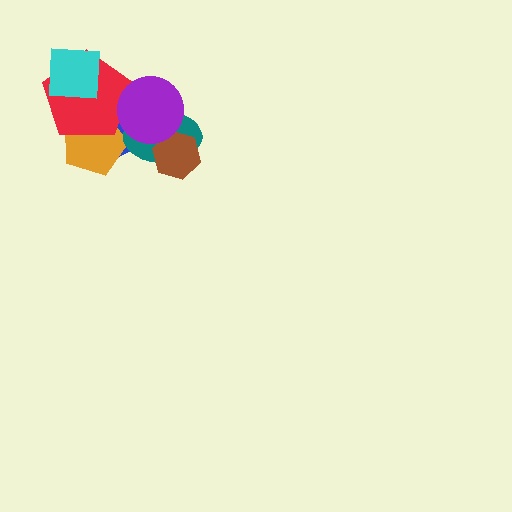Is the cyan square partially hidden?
No, no other shape covers it.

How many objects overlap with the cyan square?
1 object overlaps with the cyan square.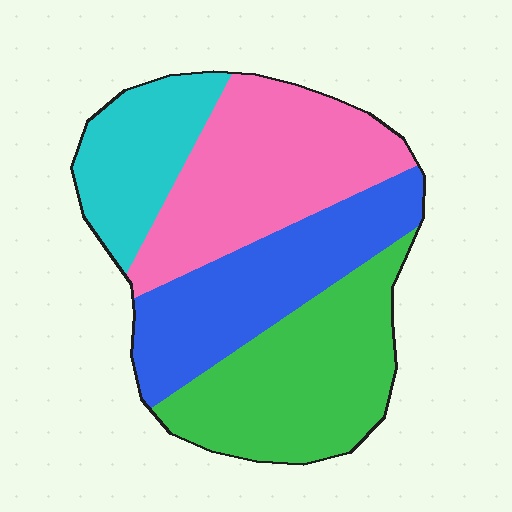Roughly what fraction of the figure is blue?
Blue covers roughly 25% of the figure.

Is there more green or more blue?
Green.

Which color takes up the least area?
Cyan, at roughly 15%.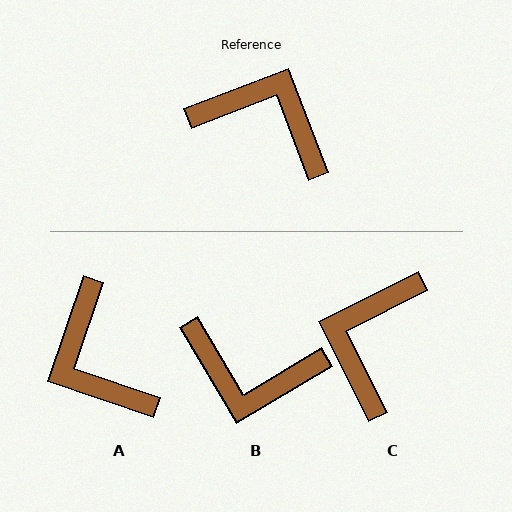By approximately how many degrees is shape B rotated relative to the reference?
Approximately 170 degrees clockwise.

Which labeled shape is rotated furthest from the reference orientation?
B, about 170 degrees away.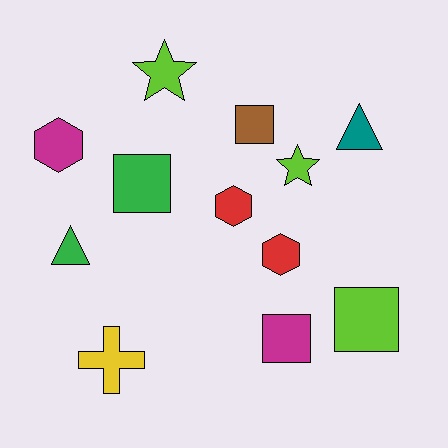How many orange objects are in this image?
There are no orange objects.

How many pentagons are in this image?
There are no pentagons.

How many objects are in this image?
There are 12 objects.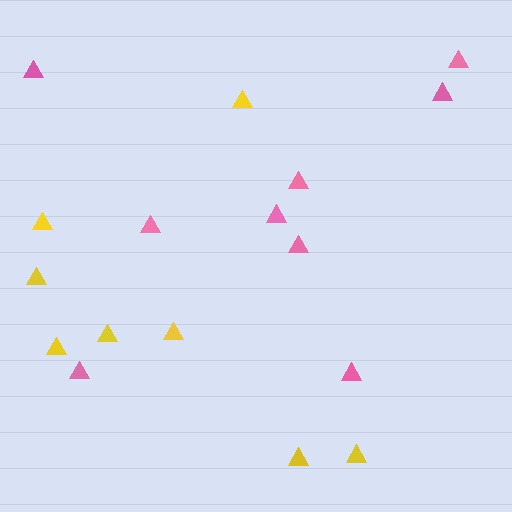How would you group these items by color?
There are 2 groups: one group of pink triangles (9) and one group of yellow triangles (8).